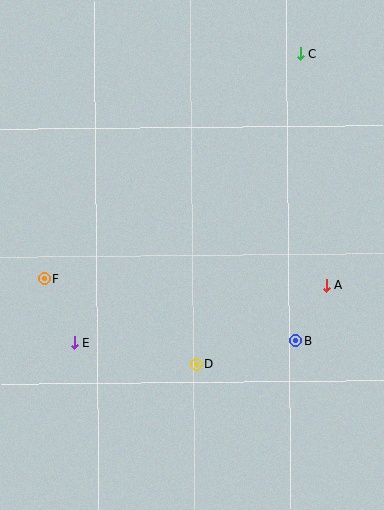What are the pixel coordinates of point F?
Point F is at (44, 279).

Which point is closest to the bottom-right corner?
Point B is closest to the bottom-right corner.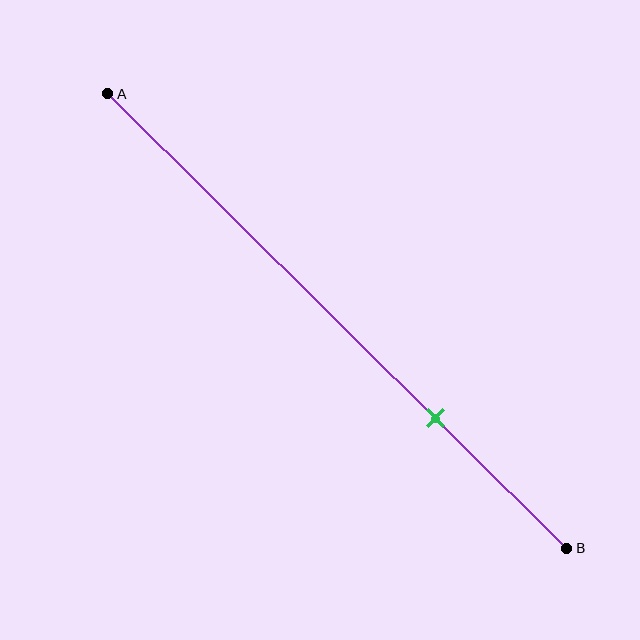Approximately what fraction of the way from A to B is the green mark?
The green mark is approximately 70% of the way from A to B.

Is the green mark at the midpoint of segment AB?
No, the mark is at about 70% from A, not at the 50% midpoint.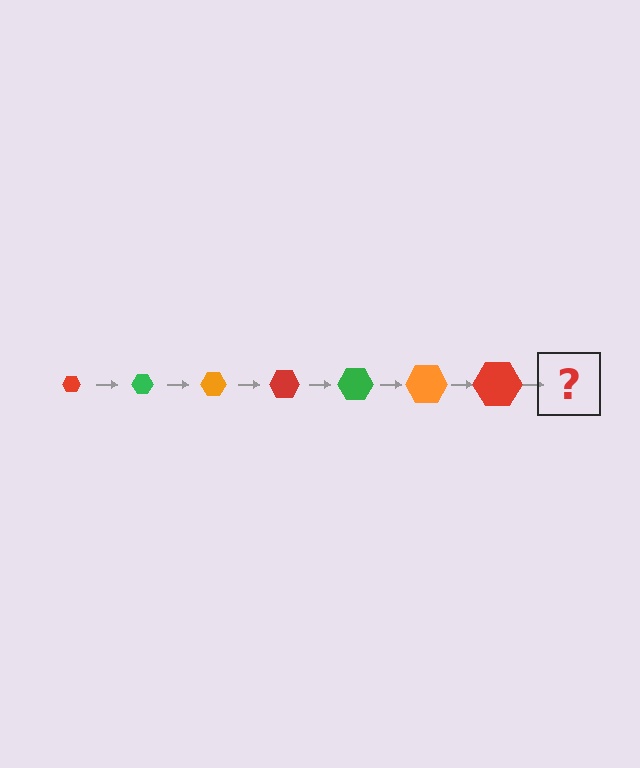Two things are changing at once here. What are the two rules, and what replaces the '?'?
The two rules are that the hexagon grows larger each step and the color cycles through red, green, and orange. The '?' should be a green hexagon, larger than the previous one.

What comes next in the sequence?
The next element should be a green hexagon, larger than the previous one.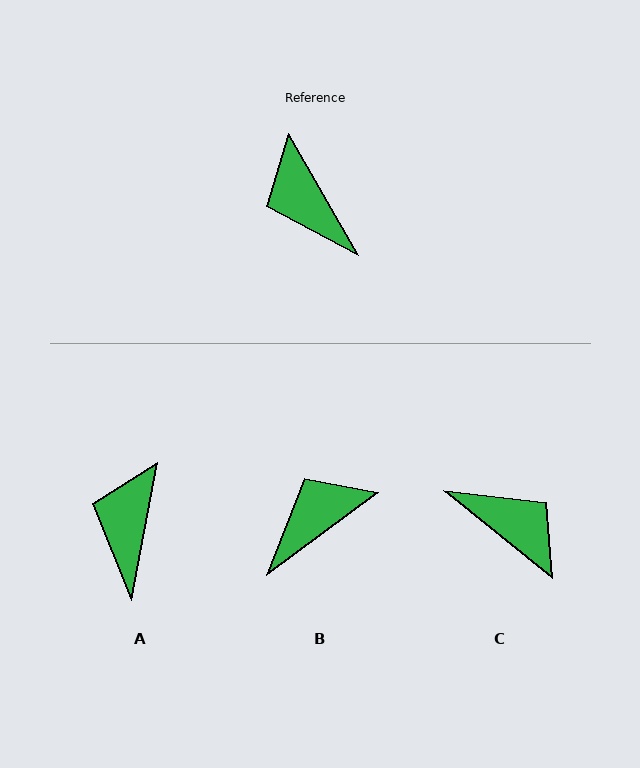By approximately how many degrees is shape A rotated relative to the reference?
Approximately 41 degrees clockwise.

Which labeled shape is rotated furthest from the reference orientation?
C, about 159 degrees away.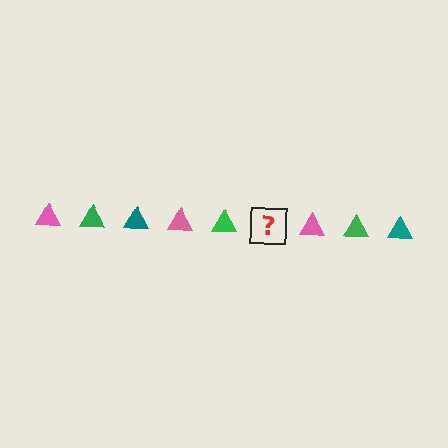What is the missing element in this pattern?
The missing element is a teal triangle.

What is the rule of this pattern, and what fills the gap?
The rule is that the pattern cycles through pink, green, teal triangles. The gap should be filled with a teal triangle.